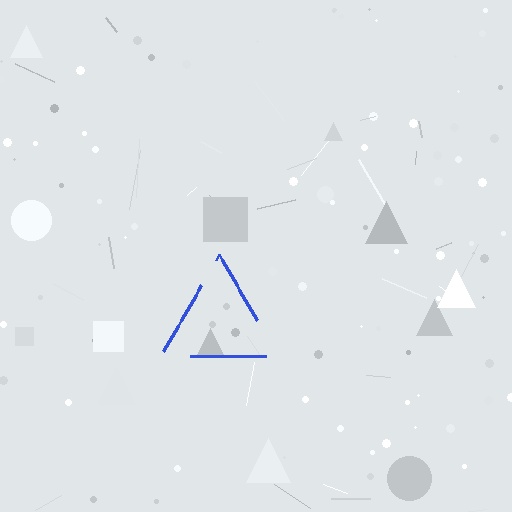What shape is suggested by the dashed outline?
The dashed outline suggests a triangle.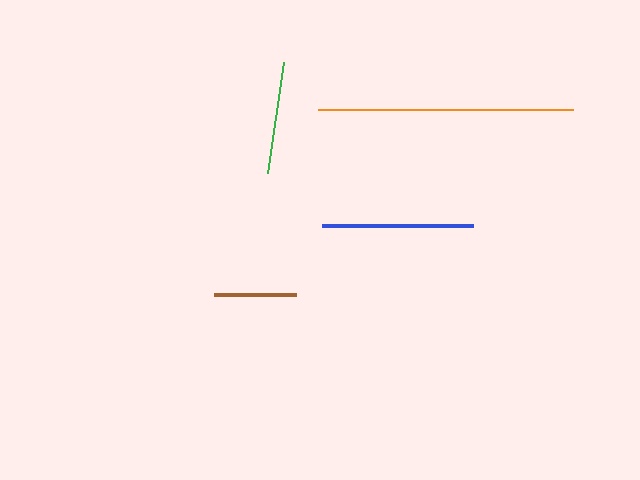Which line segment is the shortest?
The brown line is the shortest at approximately 82 pixels.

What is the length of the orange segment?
The orange segment is approximately 255 pixels long.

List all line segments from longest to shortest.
From longest to shortest: orange, blue, green, brown.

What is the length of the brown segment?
The brown segment is approximately 82 pixels long.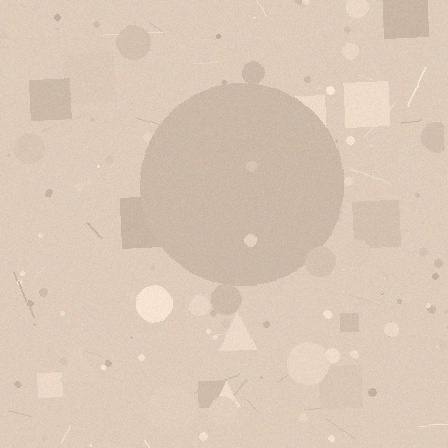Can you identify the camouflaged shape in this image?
The camouflaged shape is a circle.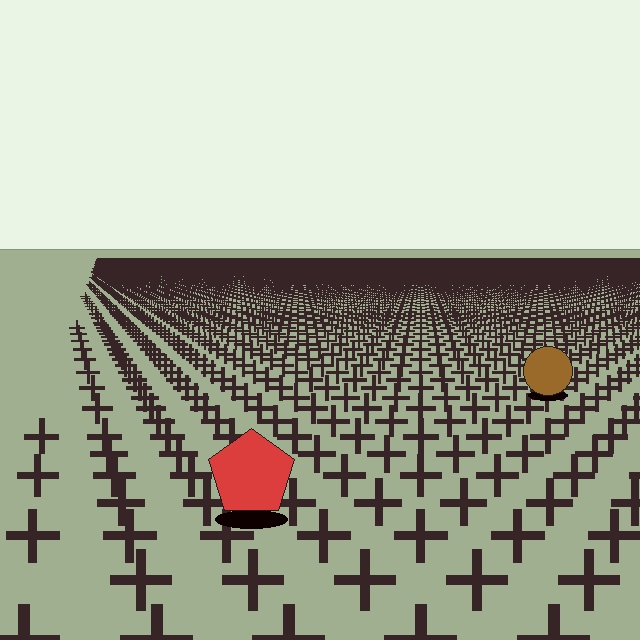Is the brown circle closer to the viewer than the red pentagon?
No. The red pentagon is closer — you can tell from the texture gradient: the ground texture is coarser near it.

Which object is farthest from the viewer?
The brown circle is farthest from the viewer. It appears smaller and the ground texture around it is denser.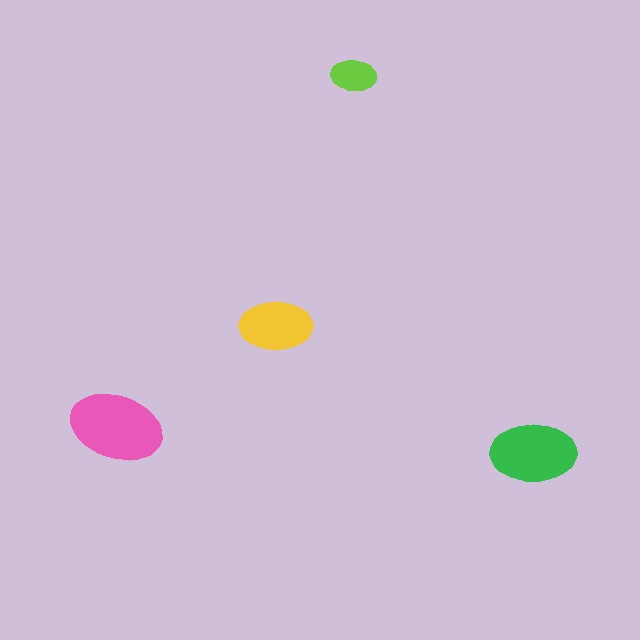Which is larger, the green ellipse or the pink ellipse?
The pink one.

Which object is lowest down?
The green ellipse is bottommost.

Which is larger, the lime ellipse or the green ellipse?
The green one.